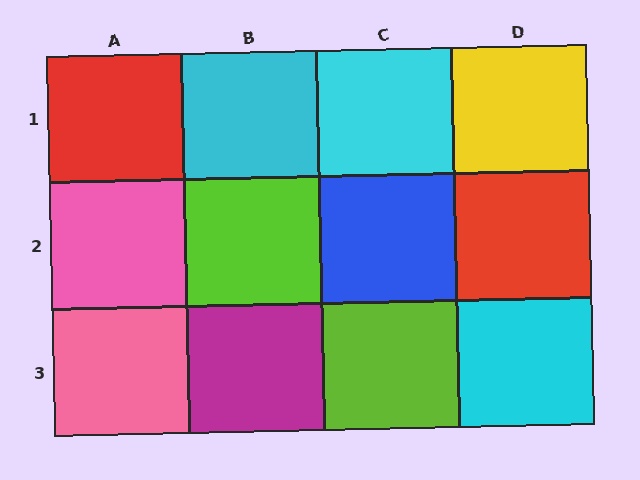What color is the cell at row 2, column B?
Lime.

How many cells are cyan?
3 cells are cyan.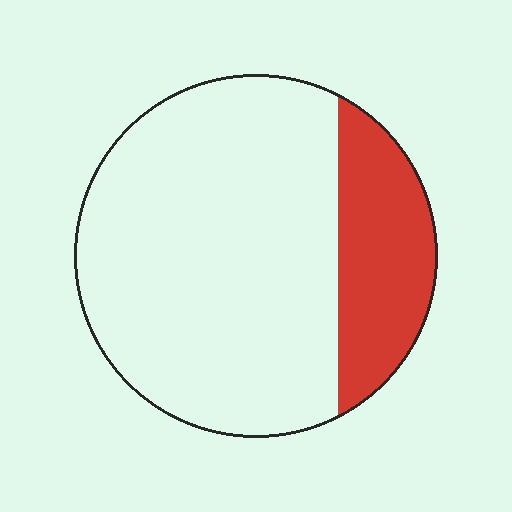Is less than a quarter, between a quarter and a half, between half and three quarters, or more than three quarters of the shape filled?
Less than a quarter.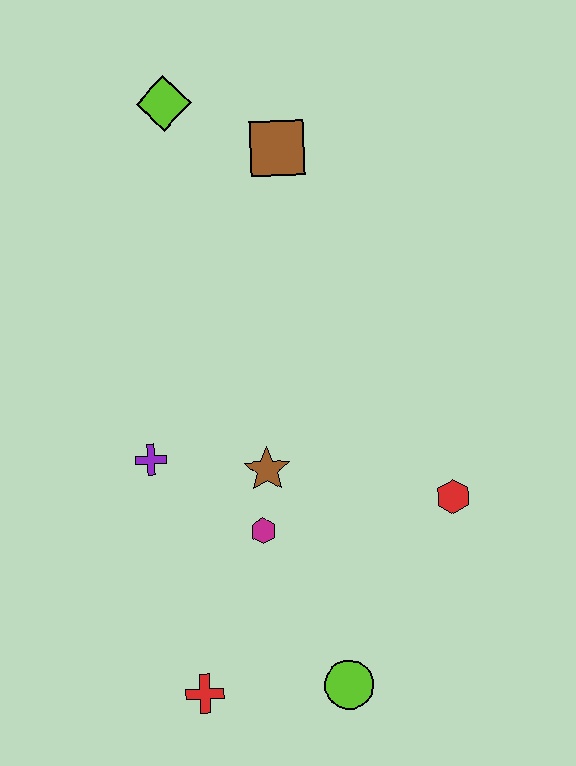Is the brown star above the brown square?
No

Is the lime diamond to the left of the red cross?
Yes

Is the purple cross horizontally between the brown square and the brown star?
No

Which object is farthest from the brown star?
The lime diamond is farthest from the brown star.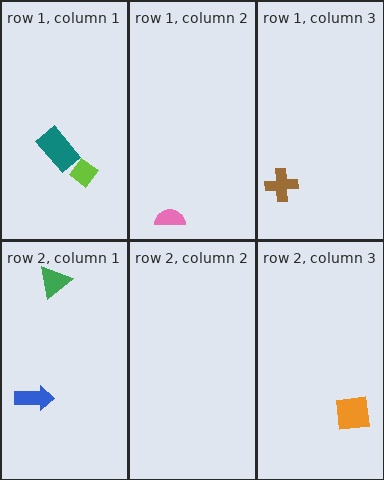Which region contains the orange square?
The row 2, column 3 region.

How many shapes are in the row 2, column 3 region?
1.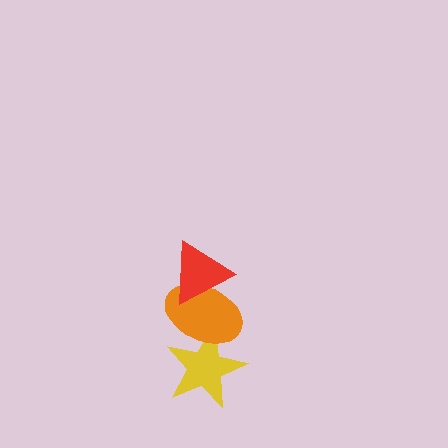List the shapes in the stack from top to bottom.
From top to bottom: the red triangle, the orange ellipse, the yellow star.